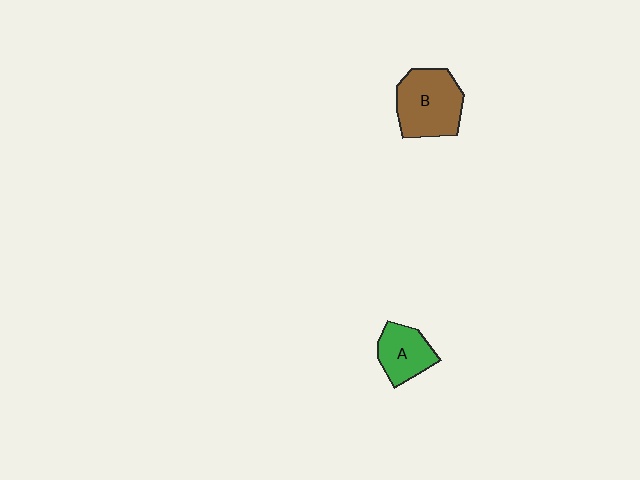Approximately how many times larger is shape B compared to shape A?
Approximately 1.5 times.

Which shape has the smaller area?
Shape A (green).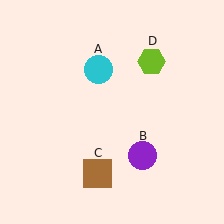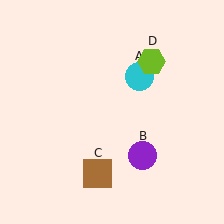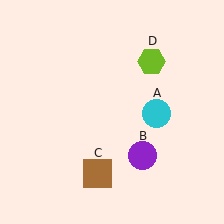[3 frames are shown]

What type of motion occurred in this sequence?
The cyan circle (object A) rotated clockwise around the center of the scene.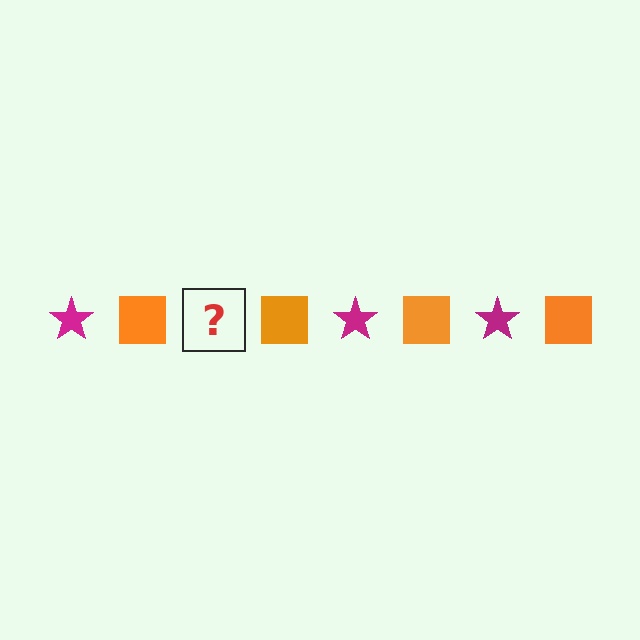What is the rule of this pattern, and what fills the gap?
The rule is that the pattern alternates between magenta star and orange square. The gap should be filled with a magenta star.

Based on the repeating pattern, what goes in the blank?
The blank should be a magenta star.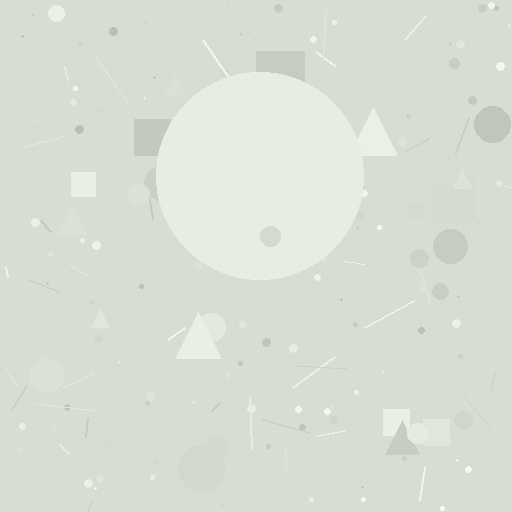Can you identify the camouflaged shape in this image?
The camouflaged shape is a circle.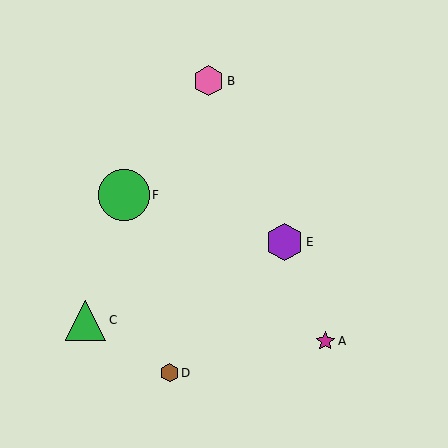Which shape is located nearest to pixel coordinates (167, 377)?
The brown hexagon (labeled D) at (169, 373) is nearest to that location.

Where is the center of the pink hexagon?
The center of the pink hexagon is at (209, 81).